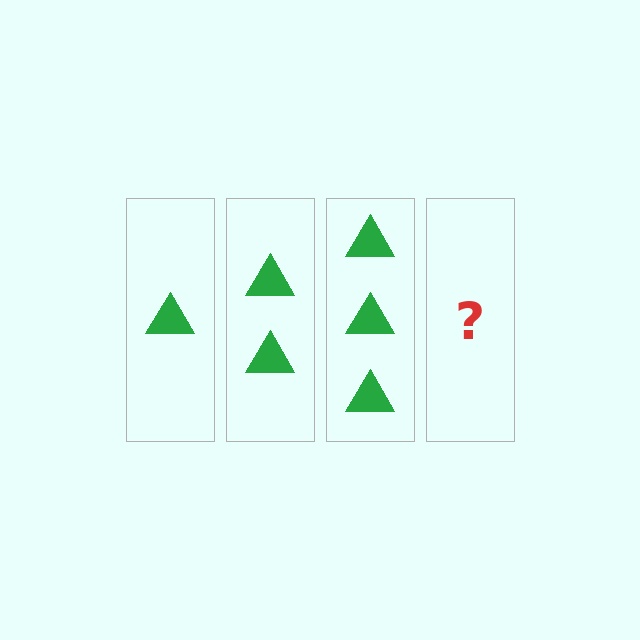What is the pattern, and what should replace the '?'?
The pattern is that each step adds one more triangle. The '?' should be 4 triangles.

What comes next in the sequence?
The next element should be 4 triangles.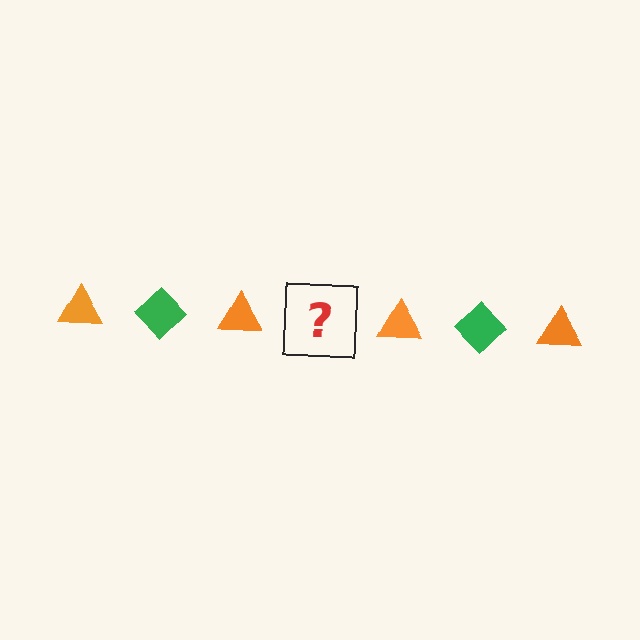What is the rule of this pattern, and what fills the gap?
The rule is that the pattern alternates between orange triangle and green diamond. The gap should be filled with a green diamond.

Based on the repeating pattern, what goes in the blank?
The blank should be a green diamond.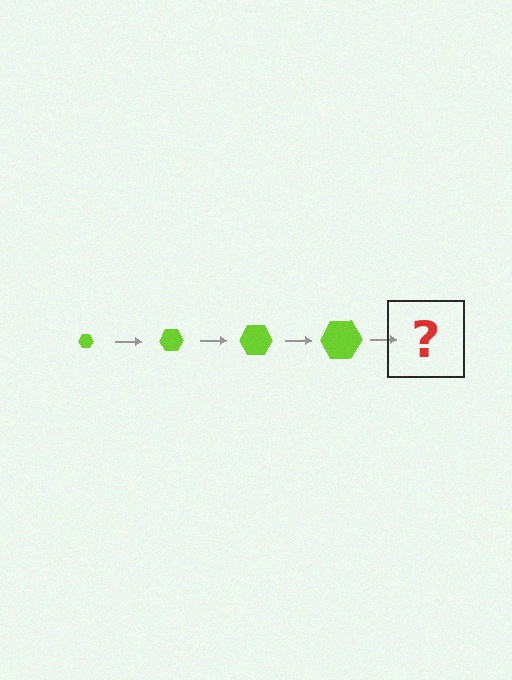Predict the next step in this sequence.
The next step is a lime hexagon, larger than the previous one.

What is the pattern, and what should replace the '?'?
The pattern is that the hexagon gets progressively larger each step. The '?' should be a lime hexagon, larger than the previous one.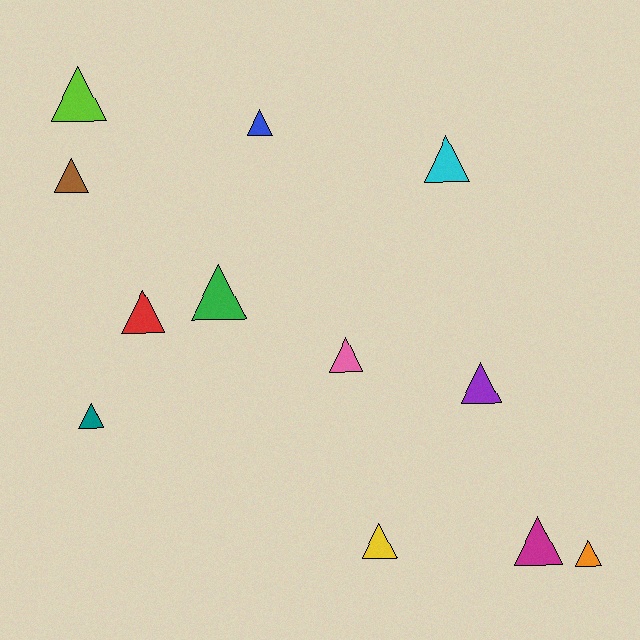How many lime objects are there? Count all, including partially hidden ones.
There is 1 lime object.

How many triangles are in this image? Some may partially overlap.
There are 12 triangles.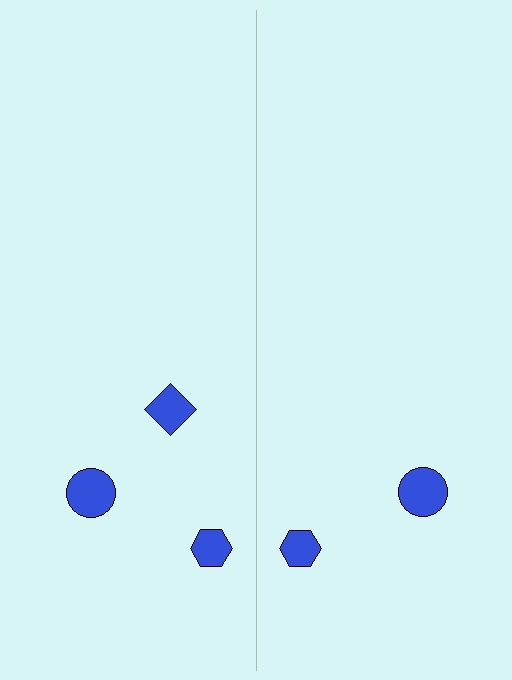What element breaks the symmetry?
A blue diamond is missing from the right side.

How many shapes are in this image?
There are 5 shapes in this image.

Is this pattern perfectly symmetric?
No, the pattern is not perfectly symmetric. A blue diamond is missing from the right side.